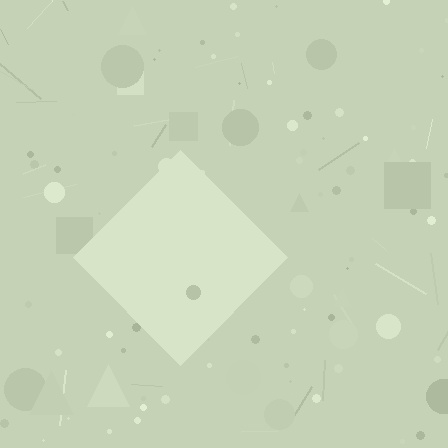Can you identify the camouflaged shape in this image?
The camouflaged shape is a diamond.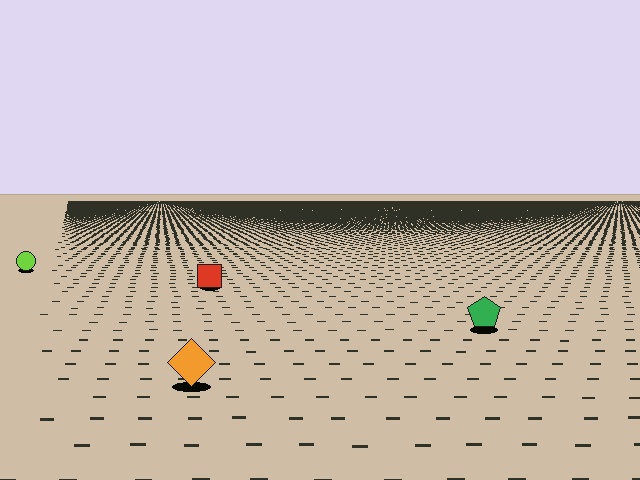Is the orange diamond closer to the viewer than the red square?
Yes. The orange diamond is closer — you can tell from the texture gradient: the ground texture is coarser near it.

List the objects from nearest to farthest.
From nearest to farthest: the orange diamond, the green pentagon, the red square, the lime circle.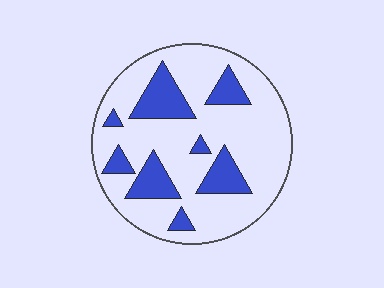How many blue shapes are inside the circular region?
8.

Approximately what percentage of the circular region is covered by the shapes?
Approximately 25%.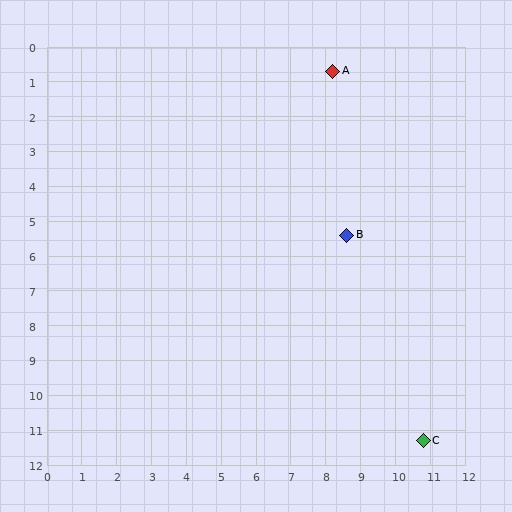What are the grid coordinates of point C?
Point C is at approximately (10.8, 11.3).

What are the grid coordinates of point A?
Point A is at approximately (8.2, 0.7).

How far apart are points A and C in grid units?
Points A and C are about 10.9 grid units apart.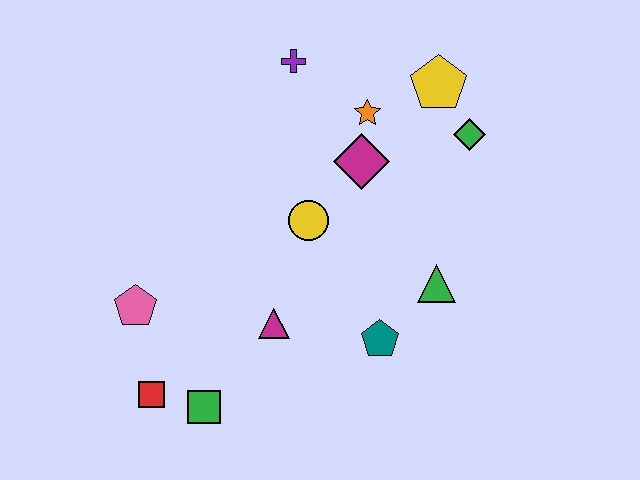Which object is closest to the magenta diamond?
The orange star is closest to the magenta diamond.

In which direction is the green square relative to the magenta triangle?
The green square is below the magenta triangle.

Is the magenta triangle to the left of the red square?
No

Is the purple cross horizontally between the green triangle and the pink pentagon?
Yes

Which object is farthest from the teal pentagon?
The purple cross is farthest from the teal pentagon.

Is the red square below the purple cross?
Yes